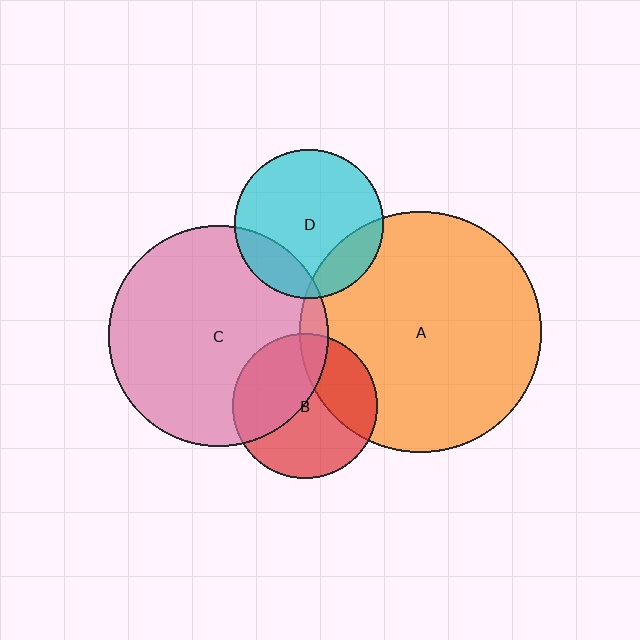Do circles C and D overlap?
Yes.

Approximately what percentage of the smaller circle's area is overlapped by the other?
Approximately 20%.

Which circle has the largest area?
Circle A (orange).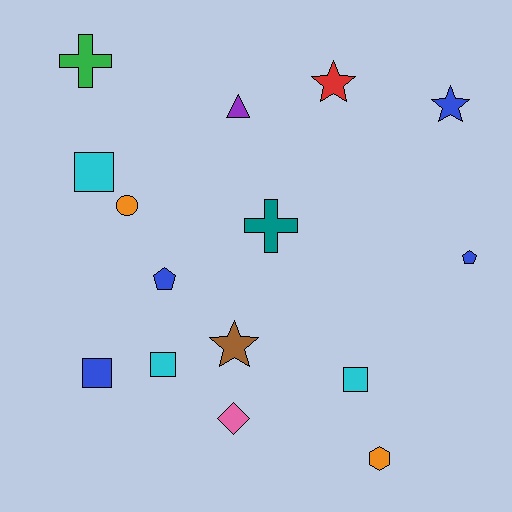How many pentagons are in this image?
There are 2 pentagons.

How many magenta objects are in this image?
There are no magenta objects.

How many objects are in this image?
There are 15 objects.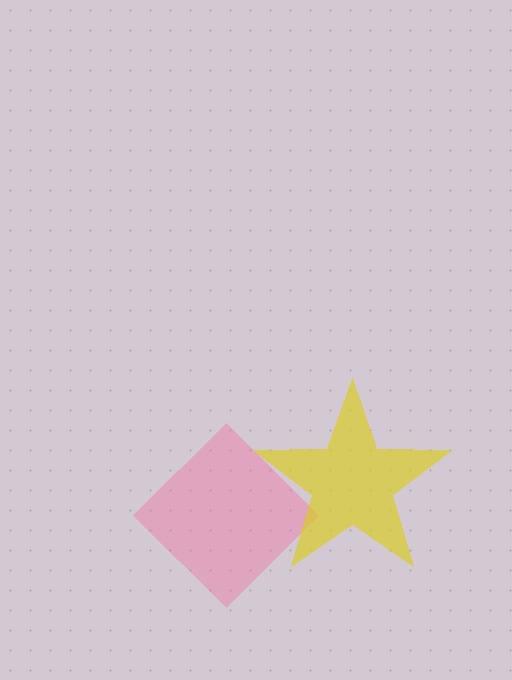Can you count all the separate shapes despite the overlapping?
Yes, there are 2 separate shapes.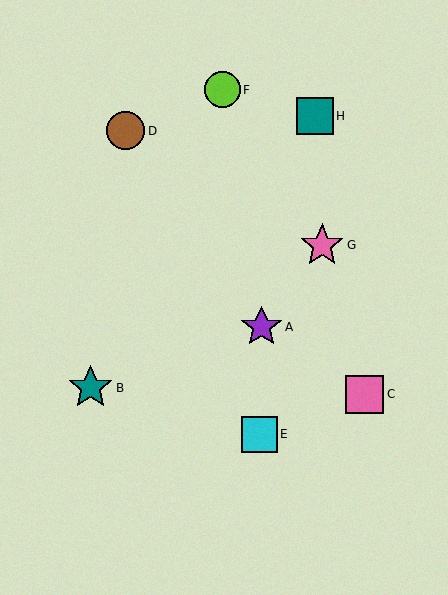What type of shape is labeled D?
Shape D is a brown circle.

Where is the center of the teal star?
The center of the teal star is at (90, 388).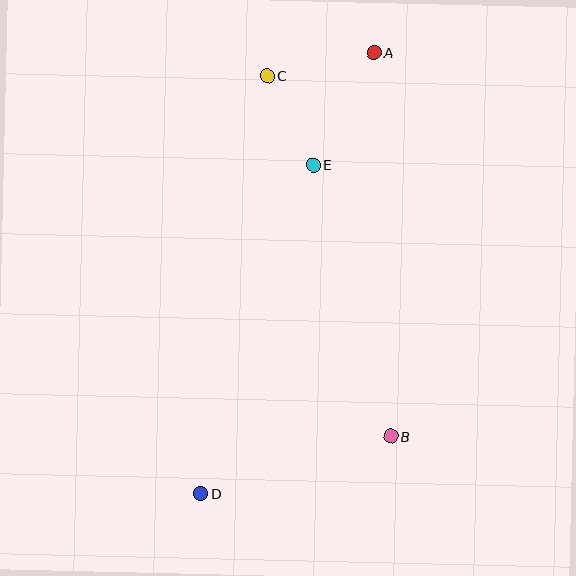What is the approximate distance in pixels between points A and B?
The distance between A and B is approximately 384 pixels.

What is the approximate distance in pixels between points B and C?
The distance between B and C is approximately 381 pixels.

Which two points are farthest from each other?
Points A and D are farthest from each other.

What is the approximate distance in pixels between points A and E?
The distance between A and E is approximately 127 pixels.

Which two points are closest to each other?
Points C and E are closest to each other.